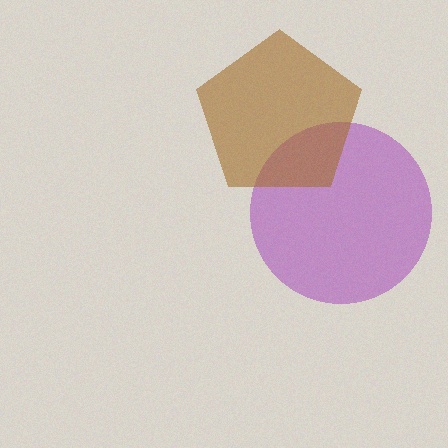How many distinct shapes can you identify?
There are 2 distinct shapes: a purple circle, a brown pentagon.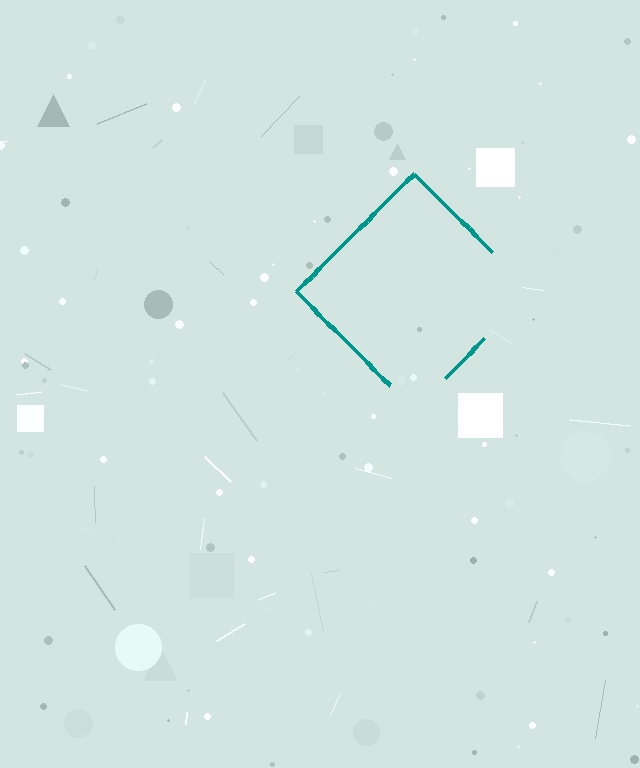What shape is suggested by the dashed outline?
The dashed outline suggests a diamond.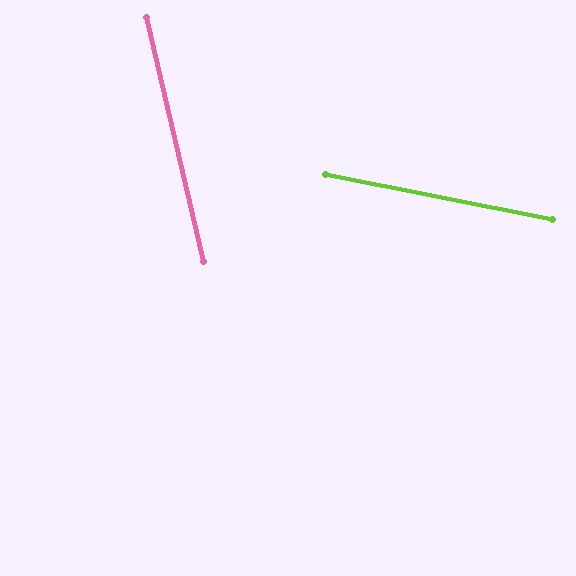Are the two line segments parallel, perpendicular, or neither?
Neither parallel nor perpendicular — they differ by about 66°.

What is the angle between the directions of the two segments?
Approximately 66 degrees.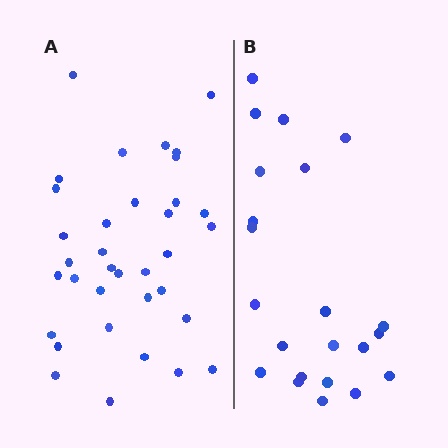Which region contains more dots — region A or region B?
Region A (the left region) has more dots.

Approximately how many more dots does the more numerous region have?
Region A has approximately 15 more dots than region B.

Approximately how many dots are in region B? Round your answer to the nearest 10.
About 20 dots. (The exact count is 22, which rounds to 20.)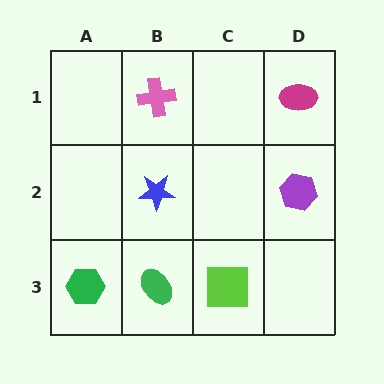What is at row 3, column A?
A green hexagon.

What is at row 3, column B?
A green ellipse.